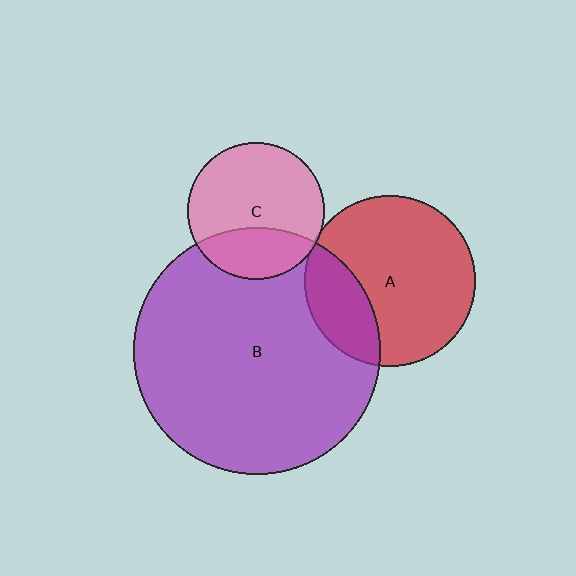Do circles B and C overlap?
Yes.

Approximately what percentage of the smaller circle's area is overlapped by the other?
Approximately 30%.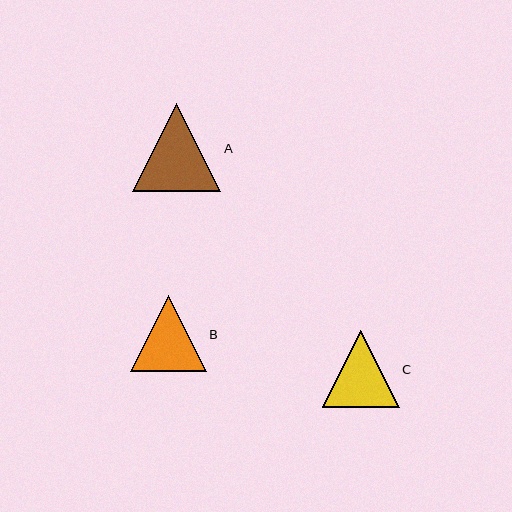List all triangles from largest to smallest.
From largest to smallest: A, C, B.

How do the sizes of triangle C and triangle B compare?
Triangle C and triangle B are approximately the same size.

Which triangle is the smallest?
Triangle B is the smallest with a size of approximately 75 pixels.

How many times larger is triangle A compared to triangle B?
Triangle A is approximately 1.2 times the size of triangle B.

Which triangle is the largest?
Triangle A is the largest with a size of approximately 88 pixels.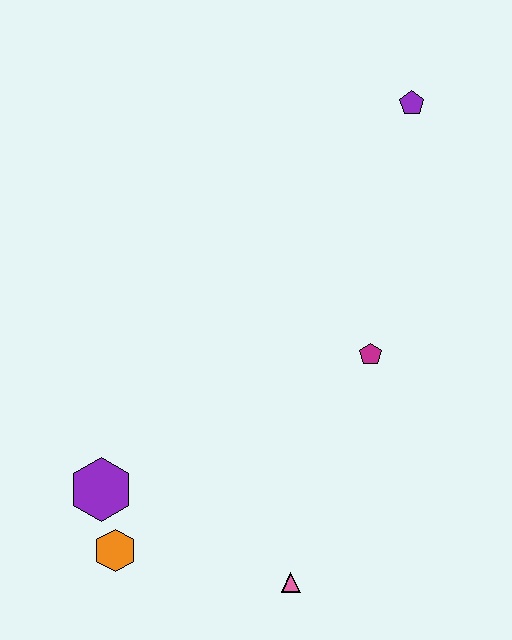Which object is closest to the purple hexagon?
The orange hexagon is closest to the purple hexagon.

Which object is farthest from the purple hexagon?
The purple pentagon is farthest from the purple hexagon.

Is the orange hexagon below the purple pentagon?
Yes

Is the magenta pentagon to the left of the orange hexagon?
No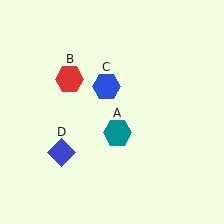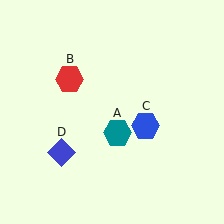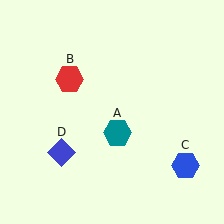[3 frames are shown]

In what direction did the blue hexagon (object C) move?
The blue hexagon (object C) moved down and to the right.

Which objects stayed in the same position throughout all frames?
Teal hexagon (object A) and red hexagon (object B) and blue diamond (object D) remained stationary.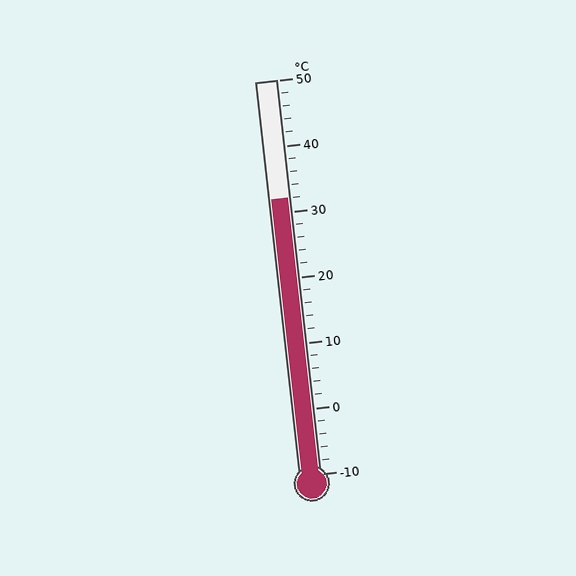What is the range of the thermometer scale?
The thermometer scale ranges from -10°C to 50°C.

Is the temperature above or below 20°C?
The temperature is above 20°C.